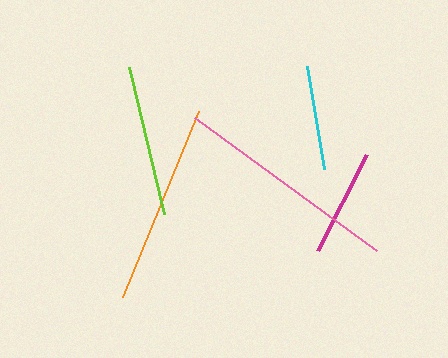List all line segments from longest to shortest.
From longest to shortest: pink, orange, lime, magenta, cyan.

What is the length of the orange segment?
The orange segment is approximately 201 pixels long.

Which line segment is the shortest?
The cyan line is the shortest at approximately 104 pixels.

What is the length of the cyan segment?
The cyan segment is approximately 104 pixels long.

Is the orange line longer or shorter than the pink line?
The pink line is longer than the orange line.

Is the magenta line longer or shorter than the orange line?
The orange line is longer than the magenta line.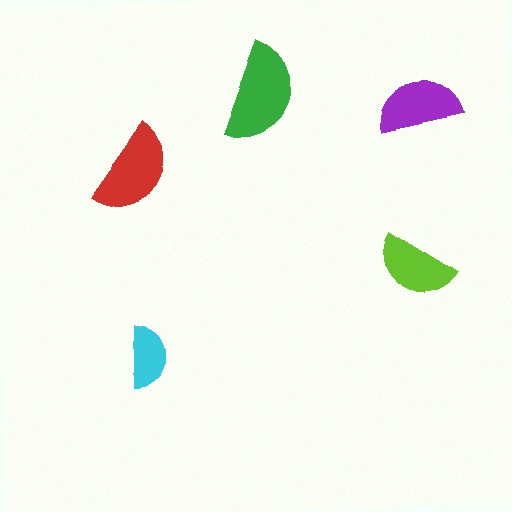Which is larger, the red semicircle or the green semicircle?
The green one.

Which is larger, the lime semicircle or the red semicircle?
The red one.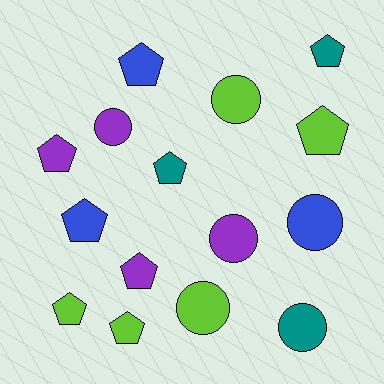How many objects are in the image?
There are 15 objects.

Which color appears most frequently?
Lime, with 5 objects.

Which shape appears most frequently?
Pentagon, with 9 objects.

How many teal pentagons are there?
There are 2 teal pentagons.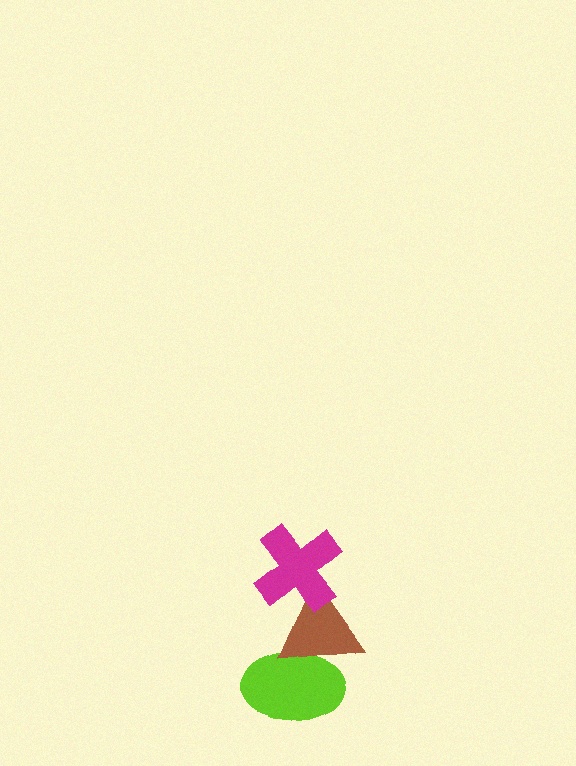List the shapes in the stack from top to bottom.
From top to bottom: the magenta cross, the brown triangle, the lime ellipse.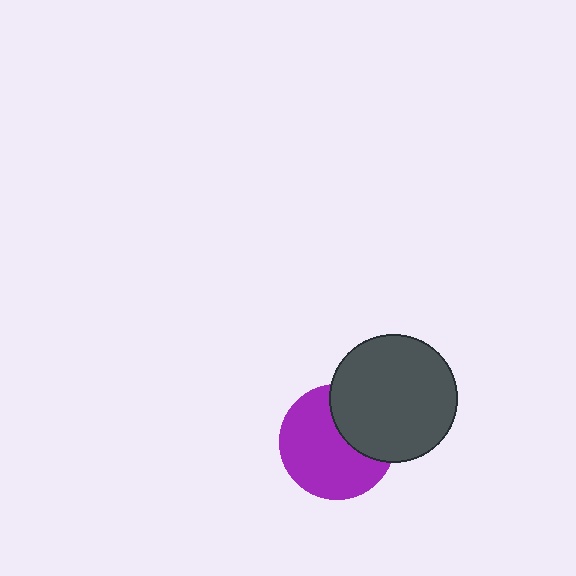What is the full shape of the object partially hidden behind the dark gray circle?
The partially hidden object is a purple circle.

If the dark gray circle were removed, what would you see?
You would see the complete purple circle.